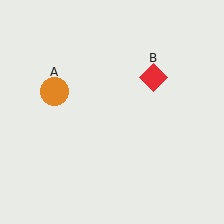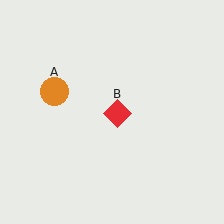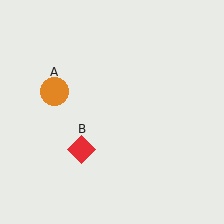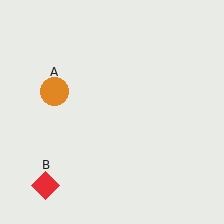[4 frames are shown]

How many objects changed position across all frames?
1 object changed position: red diamond (object B).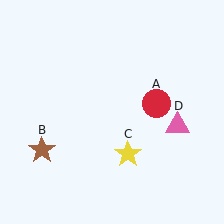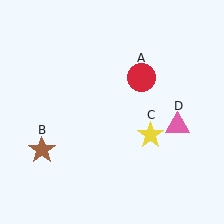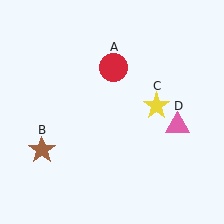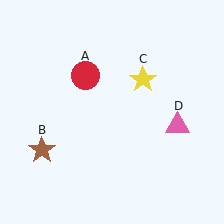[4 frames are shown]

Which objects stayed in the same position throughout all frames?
Brown star (object B) and pink triangle (object D) remained stationary.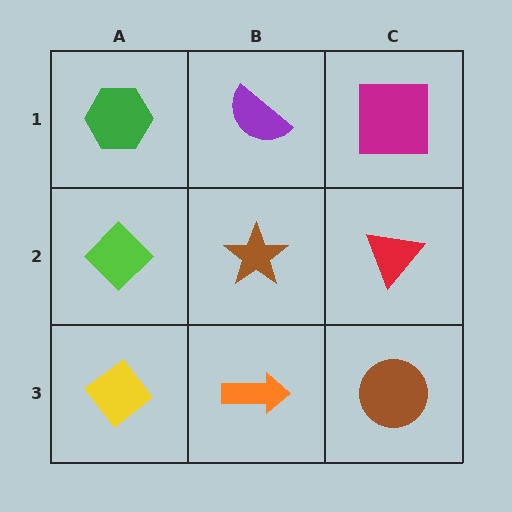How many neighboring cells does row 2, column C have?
3.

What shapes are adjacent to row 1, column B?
A brown star (row 2, column B), a green hexagon (row 1, column A), a magenta square (row 1, column C).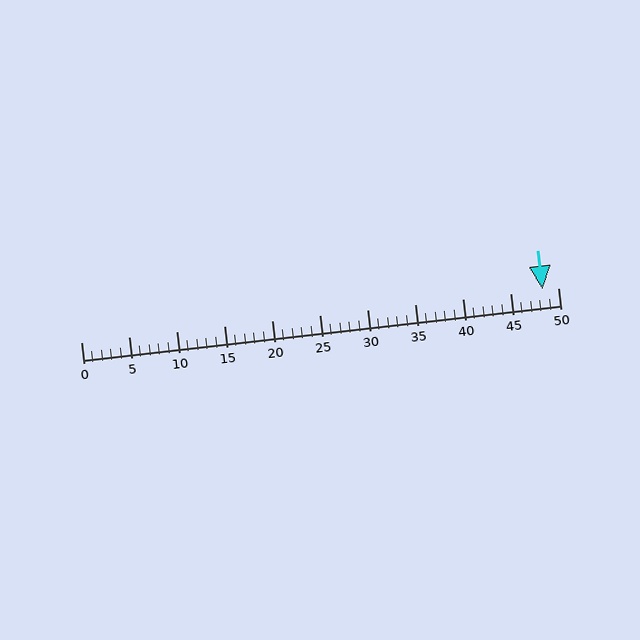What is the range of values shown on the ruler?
The ruler shows values from 0 to 50.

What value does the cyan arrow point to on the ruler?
The cyan arrow points to approximately 48.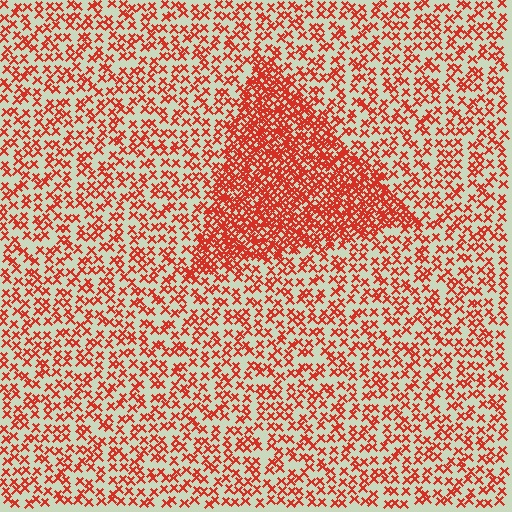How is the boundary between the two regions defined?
The boundary is defined by a change in element density (approximately 2.4x ratio). All elements are the same color, size, and shape.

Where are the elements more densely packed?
The elements are more densely packed inside the triangle boundary.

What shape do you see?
I see a triangle.